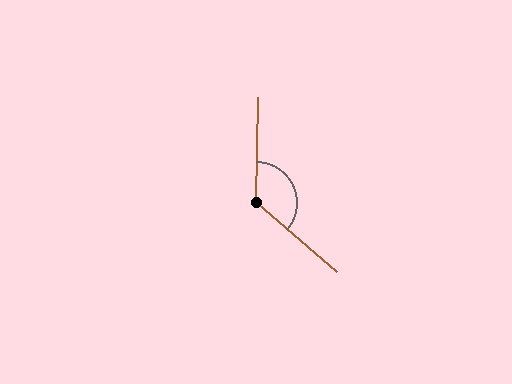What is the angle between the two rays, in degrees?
Approximately 129 degrees.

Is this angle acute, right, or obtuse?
It is obtuse.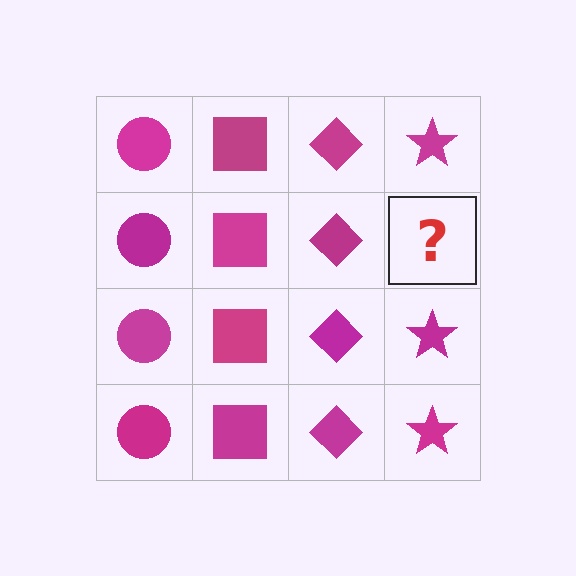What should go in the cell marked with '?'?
The missing cell should contain a magenta star.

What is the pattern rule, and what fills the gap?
The rule is that each column has a consistent shape. The gap should be filled with a magenta star.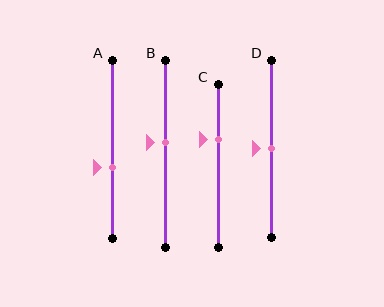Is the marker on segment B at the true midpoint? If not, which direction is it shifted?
No, the marker on segment B is shifted upward by about 6% of the segment length.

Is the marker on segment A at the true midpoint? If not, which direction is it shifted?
No, the marker on segment A is shifted downward by about 10% of the segment length.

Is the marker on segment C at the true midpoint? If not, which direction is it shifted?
No, the marker on segment C is shifted upward by about 16% of the segment length.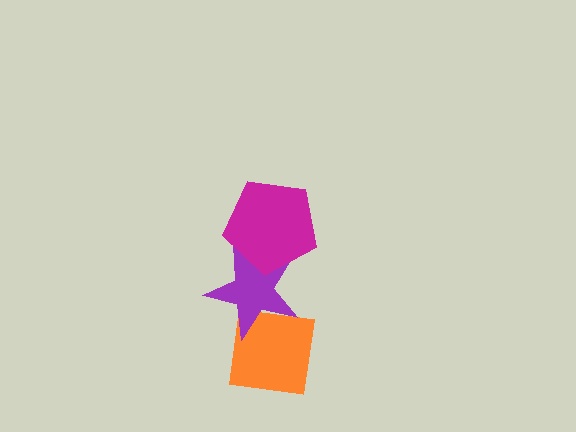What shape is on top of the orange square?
The purple star is on top of the orange square.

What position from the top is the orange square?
The orange square is 3rd from the top.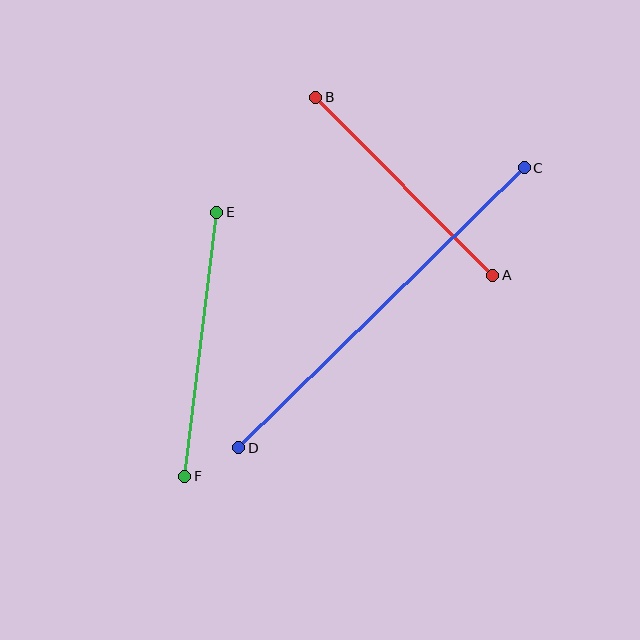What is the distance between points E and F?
The distance is approximately 266 pixels.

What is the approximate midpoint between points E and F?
The midpoint is at approximately (201, 344) pixels.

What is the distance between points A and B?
The distance is approximately 251 pixels.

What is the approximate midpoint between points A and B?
The midpoint is at approximately (404, 186) pixels.